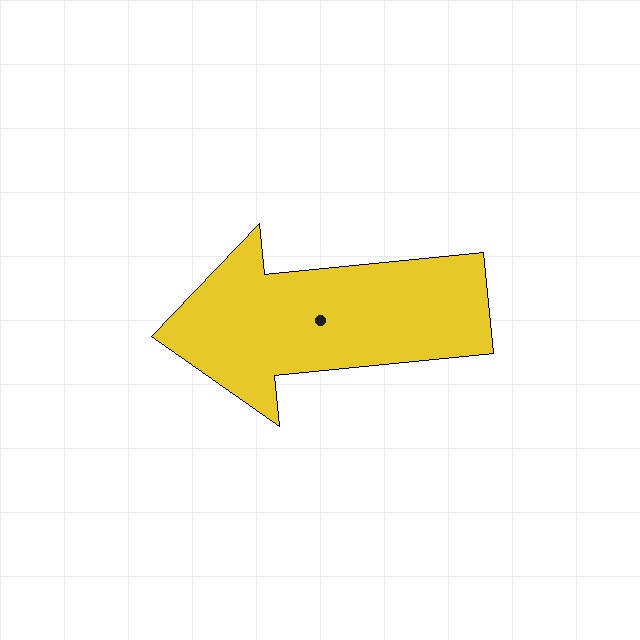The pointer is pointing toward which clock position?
Roughly 9 o'clock.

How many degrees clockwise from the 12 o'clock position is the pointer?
Approximately 264 degrees.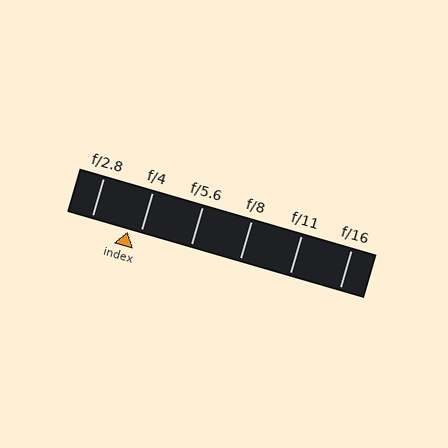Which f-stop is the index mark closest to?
The index mark is closest to f/4.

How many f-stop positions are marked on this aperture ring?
There are 6 f-stop positions marked.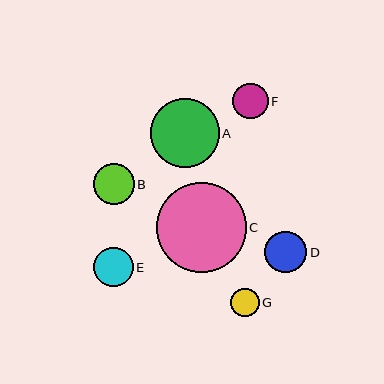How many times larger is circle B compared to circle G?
Circle B is approximately 1.4 times the size of circle G.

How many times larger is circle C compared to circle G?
Circle C is approximately 3.1 times the size of circle G.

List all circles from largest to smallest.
From largest to smallest: C, A, D, B, E, F, G.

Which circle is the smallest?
Circle G is the smallest with a size of approximately 28 pixels.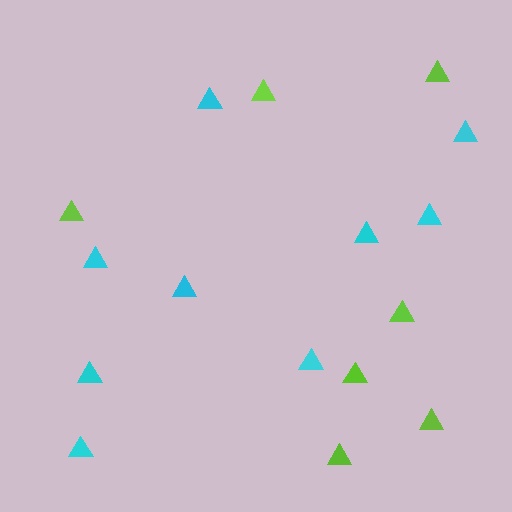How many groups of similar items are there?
There are 2 groups: one group of cyan triangles (9) and one group of lime triangles (7).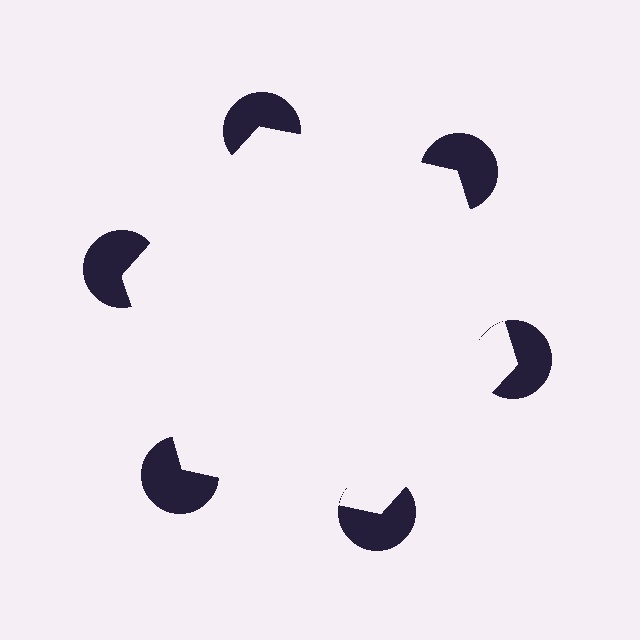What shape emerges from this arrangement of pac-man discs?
An illusory hexagon — its edges are inferred from the aligned wedge cuts in the pac-man discs, not physically drawn.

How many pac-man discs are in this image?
There are 6 — one at each vertex of the illusory hexagon.